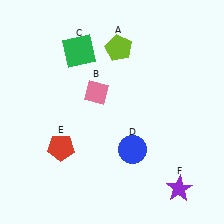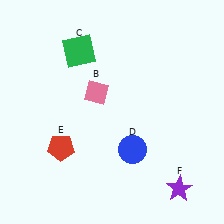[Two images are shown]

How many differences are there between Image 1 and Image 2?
There is 1 difference between the two images.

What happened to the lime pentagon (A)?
The lime pentagon (A) was removed in Image 2. It was in the top-right area of Image 1.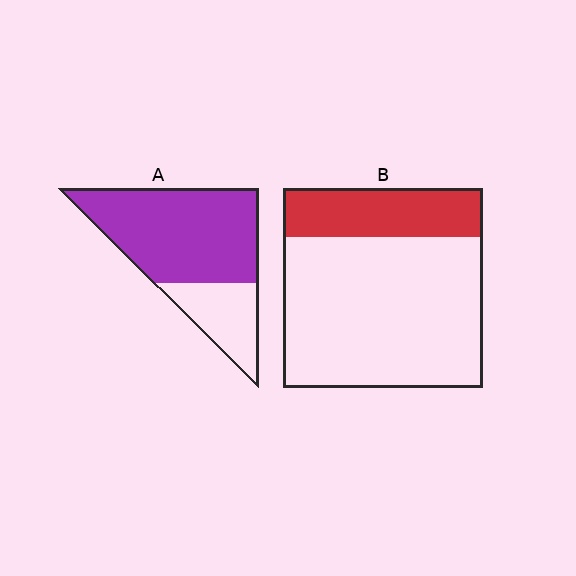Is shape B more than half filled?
No.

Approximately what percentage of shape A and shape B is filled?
A is approximately 70% and B is approximately 25%.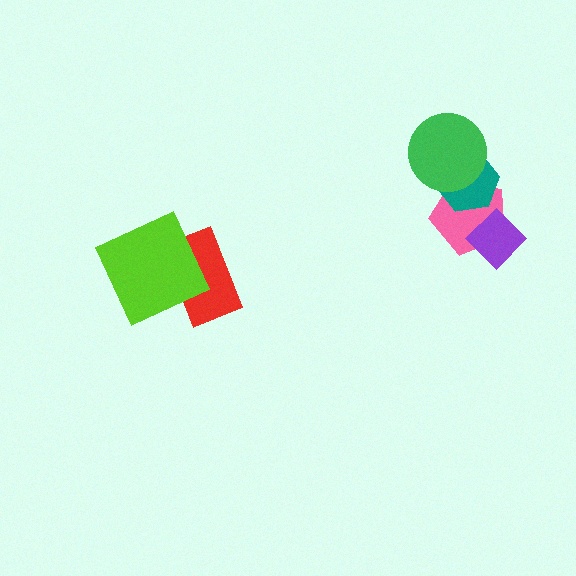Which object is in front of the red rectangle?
The lime square is in front of the red rectangle.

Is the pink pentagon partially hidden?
Yes, it is partially covered by another shape.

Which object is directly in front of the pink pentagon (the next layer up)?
The teal hexagon is directly in front of the pink pentagon.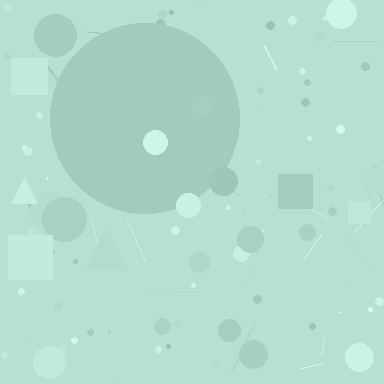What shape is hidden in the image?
A circle is hidden in the image.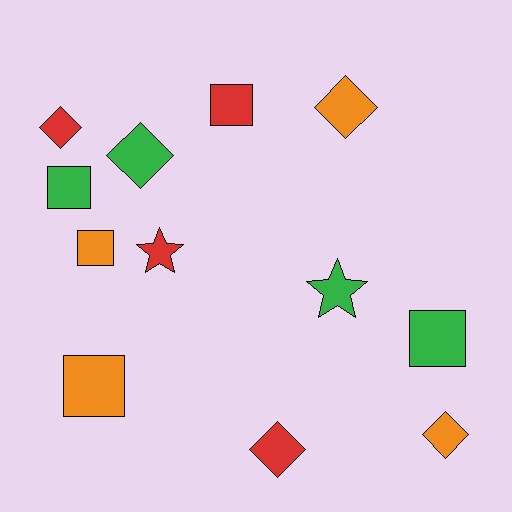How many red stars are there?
There is 1 red star.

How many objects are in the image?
There are 12 objects.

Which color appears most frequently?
Orange, with 4 objects.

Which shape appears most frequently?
Square, with 5 objects.